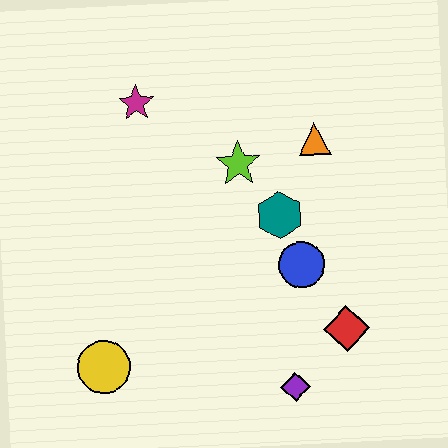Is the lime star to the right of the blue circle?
No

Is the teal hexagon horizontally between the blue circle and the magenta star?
Yes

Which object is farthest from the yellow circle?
The orange triangle is farthest from the yellow circle.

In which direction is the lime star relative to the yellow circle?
The lime star is above the yellow circle.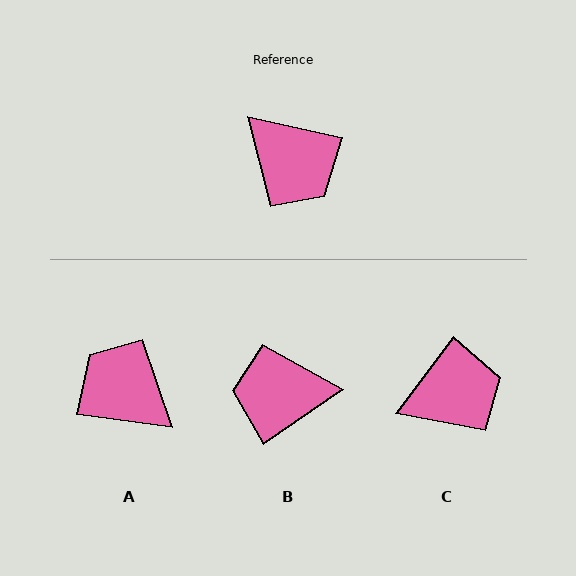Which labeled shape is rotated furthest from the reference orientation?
A, about 175 degrees away.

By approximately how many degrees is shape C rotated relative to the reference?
Approximately 65 degrees counter-clockwise.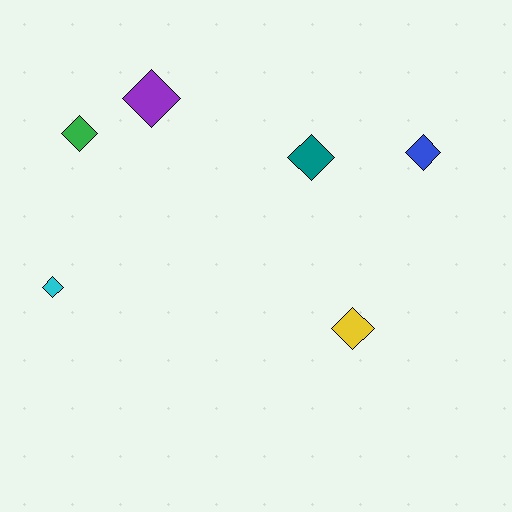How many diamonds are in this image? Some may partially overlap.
There are 6 diamonds.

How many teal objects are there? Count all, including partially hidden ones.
There is 1 teal object.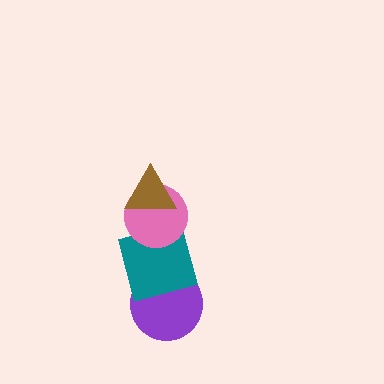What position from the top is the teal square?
The teal square is 3rd from the top.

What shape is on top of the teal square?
The pink circle is on top of the teal square.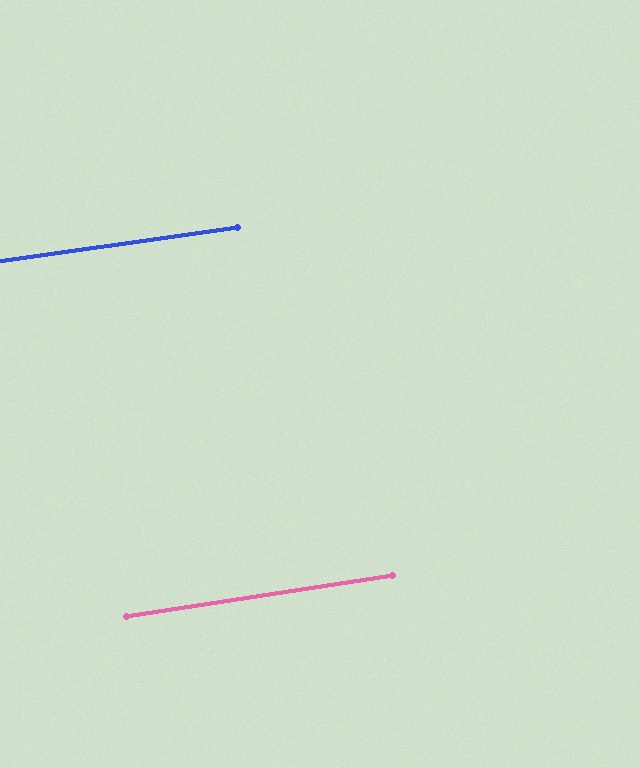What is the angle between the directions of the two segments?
Approximately 1 degree.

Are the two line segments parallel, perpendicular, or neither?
Parallel — their directions differ by only 0.6°.